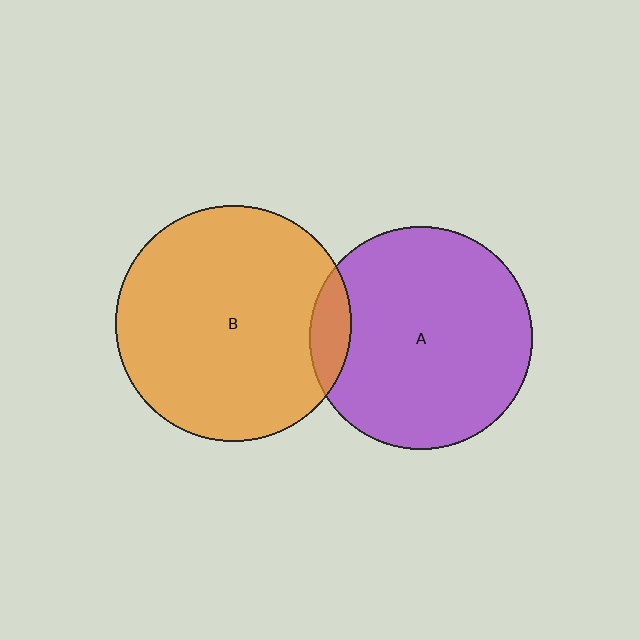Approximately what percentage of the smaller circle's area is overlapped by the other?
Approximately 10%.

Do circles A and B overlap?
Yes.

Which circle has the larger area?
Circle B (orange).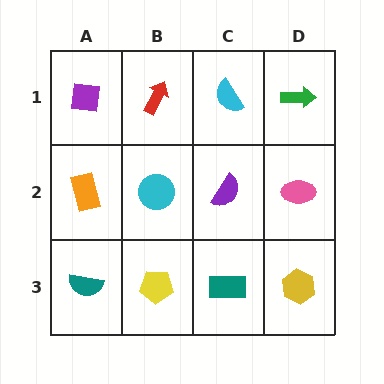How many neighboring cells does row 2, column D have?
3.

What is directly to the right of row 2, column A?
A cyan circle.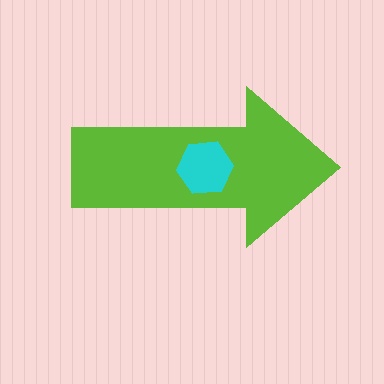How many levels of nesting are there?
2.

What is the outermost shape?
The lime arrow.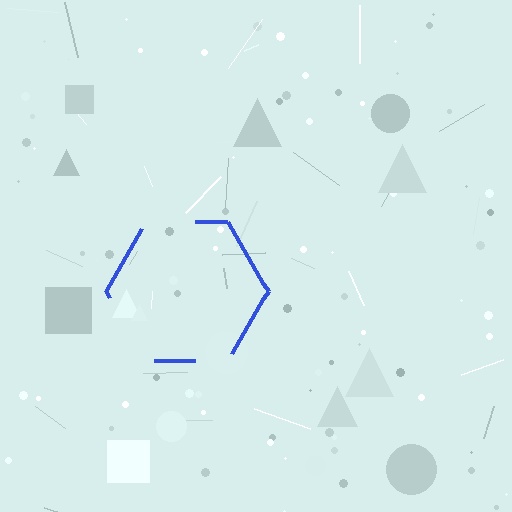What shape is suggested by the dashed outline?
The dashed outline suggests a hexagon.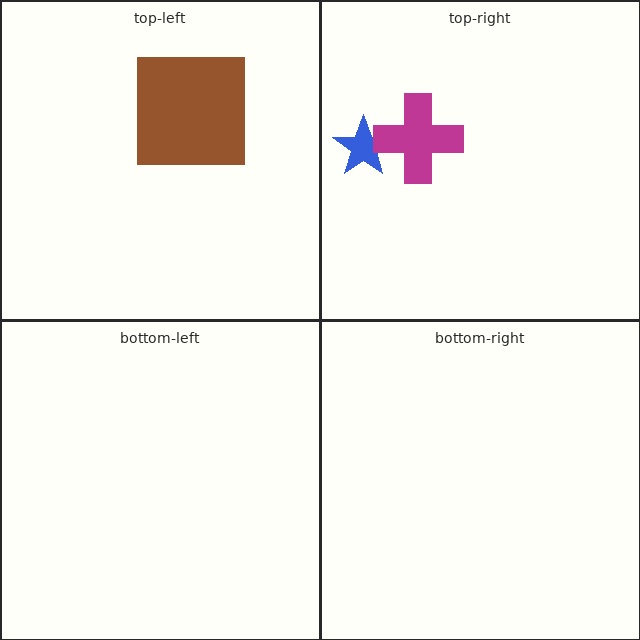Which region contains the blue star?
The top-right region.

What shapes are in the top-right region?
The blue star, the magenta cross.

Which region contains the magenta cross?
The top-right region.